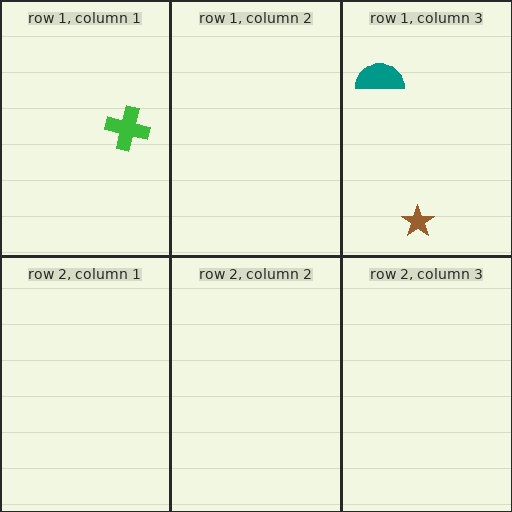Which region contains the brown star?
The row 1, column 3 region.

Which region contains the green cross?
The row 1, column 1 region.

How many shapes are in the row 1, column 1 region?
1.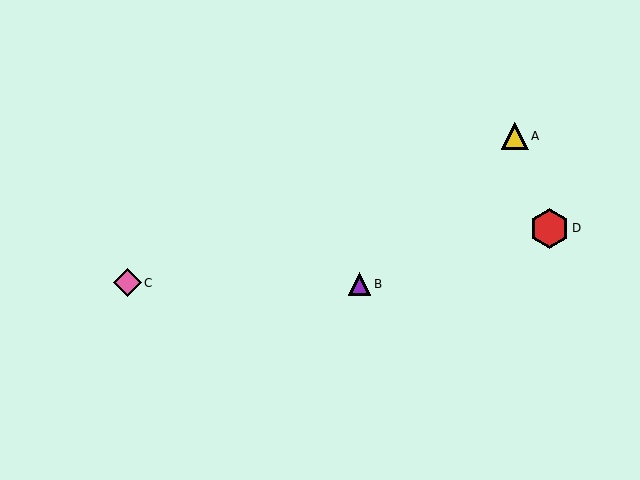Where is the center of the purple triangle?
The center of the purple triangle is at (360, 284).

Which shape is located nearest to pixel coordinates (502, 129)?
The yellow triangle (labeled A) at (515, 136) is nearest to that location.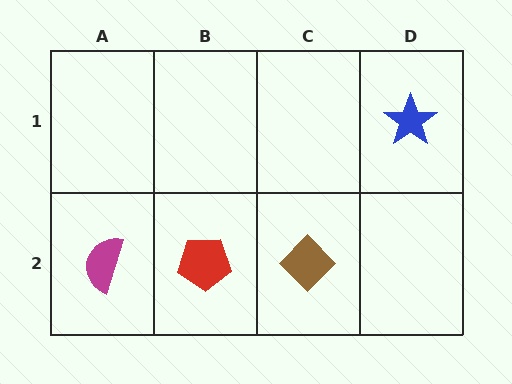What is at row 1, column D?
A blue star.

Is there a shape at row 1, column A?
No, that cell is empty.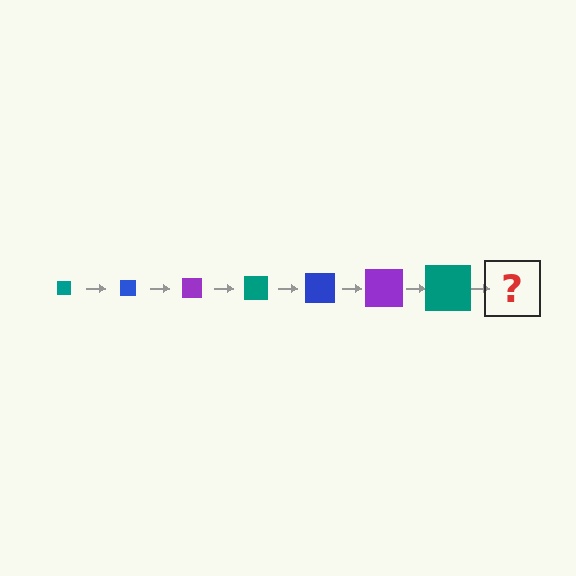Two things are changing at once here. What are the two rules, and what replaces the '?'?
The two rules are that the square grows larger each step and the color cycles through teal, blue, and purple. The '?' should be a blue square, larger than the previous one.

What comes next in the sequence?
The next element should be a blue square, larger than the previous one.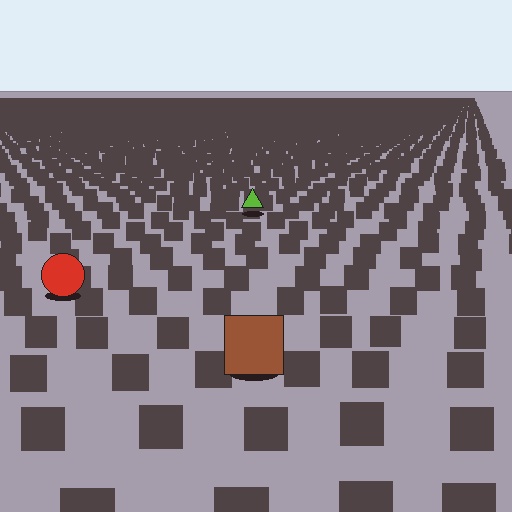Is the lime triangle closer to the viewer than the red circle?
No. The red circle is closer — you can tell from the texture gradient: the ground texture is coarser near it.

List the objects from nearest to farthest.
From nearest to farthest: the brown square, the red circle, the lime triangle.